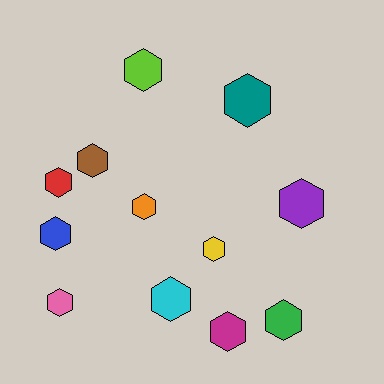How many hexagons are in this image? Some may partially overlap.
There are 12 hexagons.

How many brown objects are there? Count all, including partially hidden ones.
There is 1 brown object.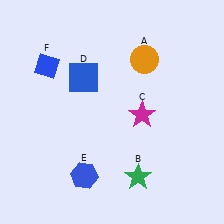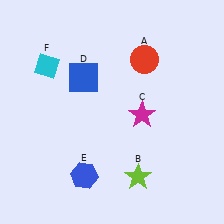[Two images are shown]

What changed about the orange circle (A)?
In Image 1, A is orange. In Image 2, it changed to red.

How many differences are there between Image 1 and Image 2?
There are 3 differences between the two images.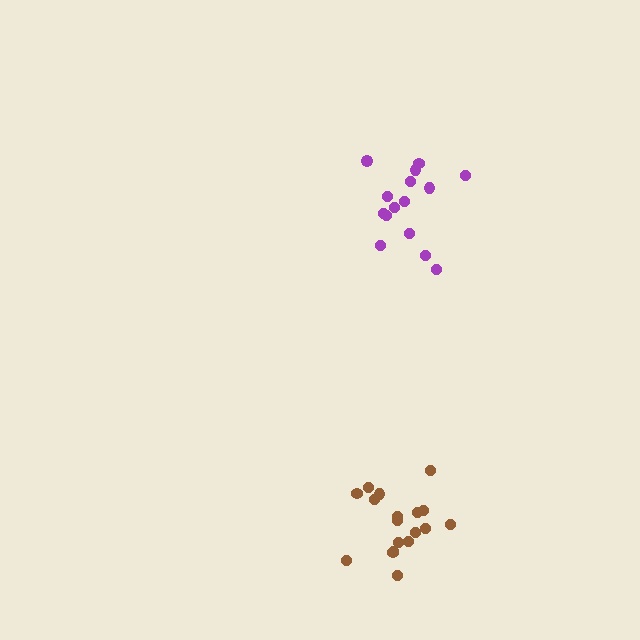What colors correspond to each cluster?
The clusters are colored: brown, purple.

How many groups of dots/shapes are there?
There are 2 groups.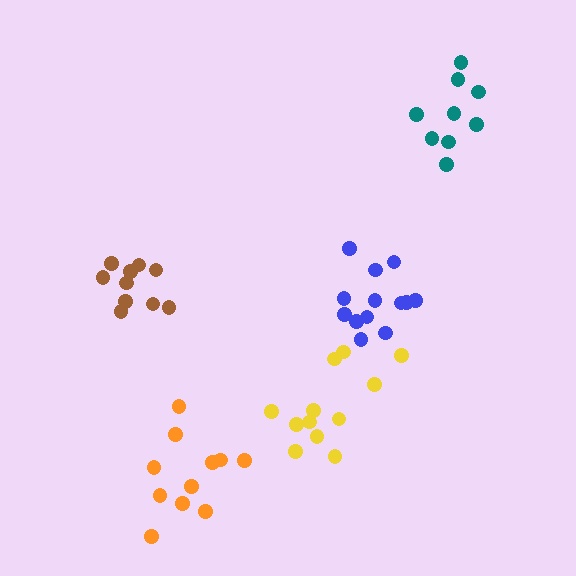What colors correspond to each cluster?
The clusters are colored: teal, blue, yellow, orange, brown.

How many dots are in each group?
Group 1: 9 dots, Group 2: 13 dots, Group 3: 12 dots, Group 4: 11 dots, Group 5: 10 dots (55 total).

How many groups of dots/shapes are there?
There are 5 groups.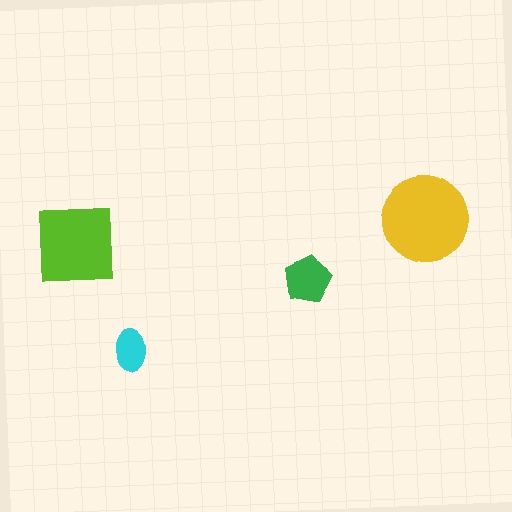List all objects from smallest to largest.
The cyan ellipse, the green pentagon, the lime square, the yellow circle.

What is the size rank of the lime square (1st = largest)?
2nd.